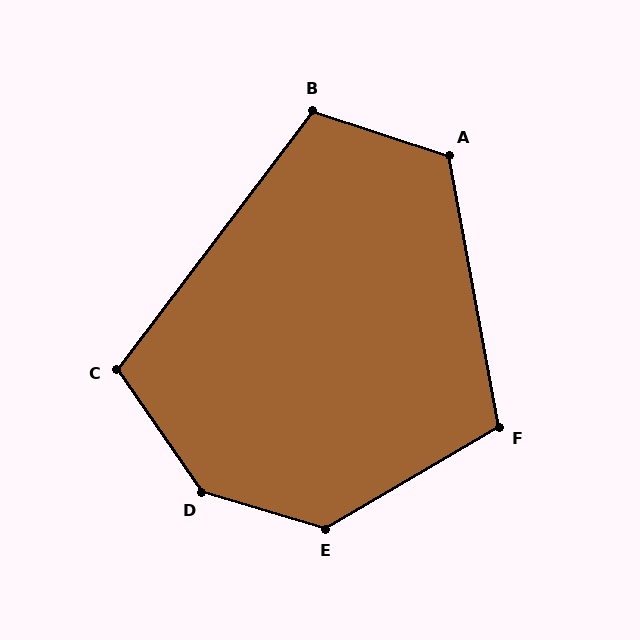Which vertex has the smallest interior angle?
C, at approximately 108 degrees.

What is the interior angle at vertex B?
Approximately 109 degrees (obtuse).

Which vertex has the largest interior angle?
D, at approximately 141 degrees.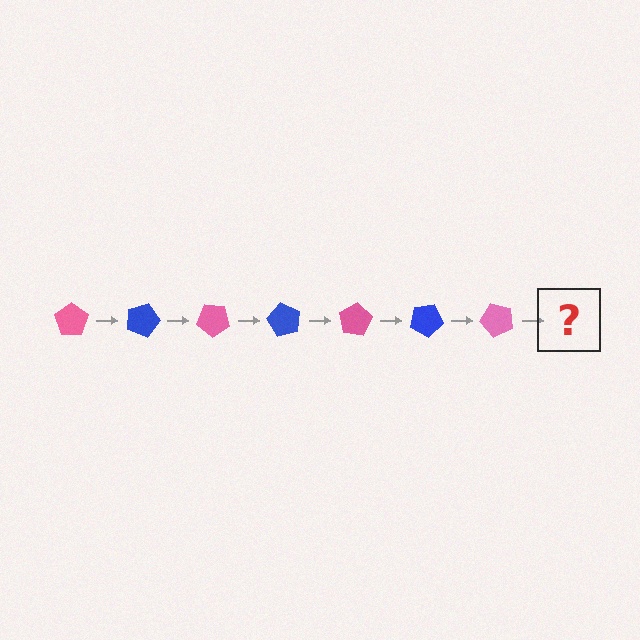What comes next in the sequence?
The next element should be a blue pentagon, rotated 140 degrees from the start.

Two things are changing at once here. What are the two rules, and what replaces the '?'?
The two rules are that it rotates 20 degrees each step and the color cycles through pink and blue. The '?' should be a blue pentagon, rotated 140 degrees from the start.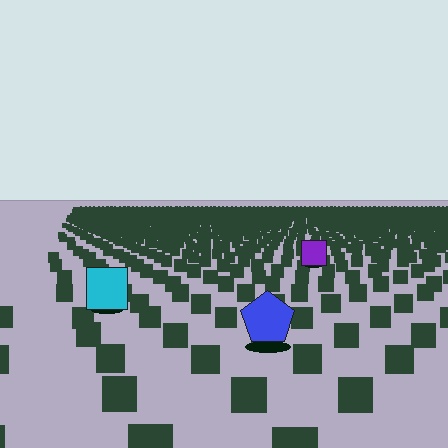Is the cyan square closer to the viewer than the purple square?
Yes. The cyan square is closer — you can tell from the texture gradient: the ground texture is coarser near it.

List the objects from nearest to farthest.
From nearest to farthest: the blue pentagon, the cyan square, the purple square.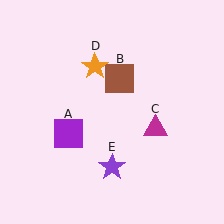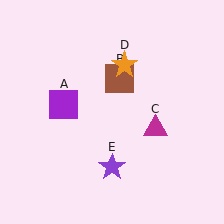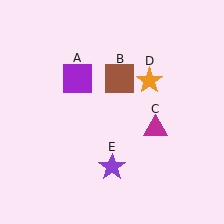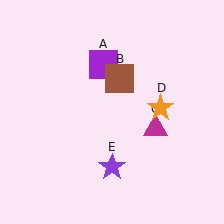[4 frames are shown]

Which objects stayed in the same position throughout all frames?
Brown square (object B) and magenta triangle (object C) and purple star (object E) remained stationary.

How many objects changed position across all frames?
2 objects changed position: purple square (object A), orange star (object D).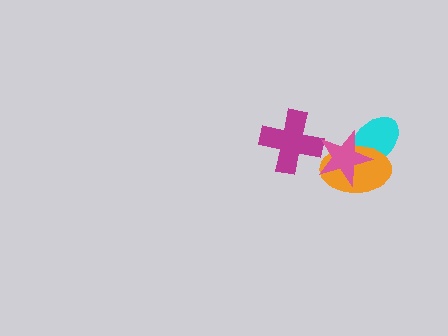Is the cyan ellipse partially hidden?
Yes, it is partially covered by another shape.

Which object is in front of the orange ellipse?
The pink star is in front of the orange ellipse.